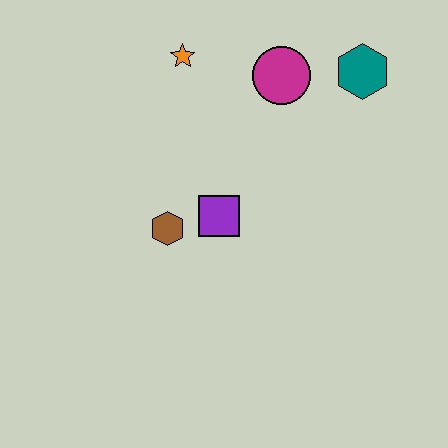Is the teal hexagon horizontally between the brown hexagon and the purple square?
No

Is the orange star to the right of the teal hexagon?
No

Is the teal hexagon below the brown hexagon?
No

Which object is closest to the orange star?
The magenta circle is closest to the orange star.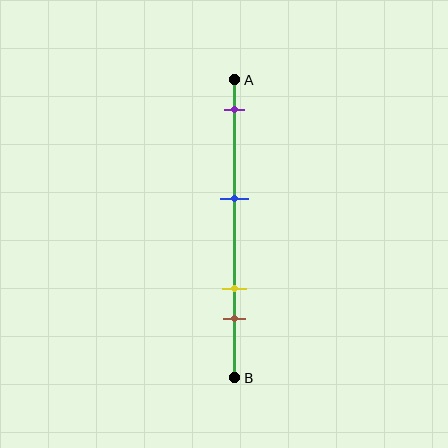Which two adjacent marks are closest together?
The yellow and brown marks are the closest adjacent pair.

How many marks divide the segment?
There are 4 marks dividing the segment.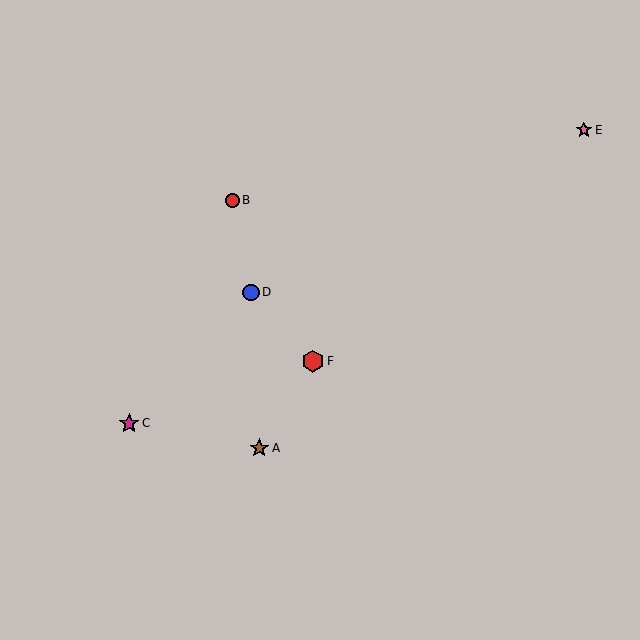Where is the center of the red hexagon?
The center of the red hexagon is at (313, 361).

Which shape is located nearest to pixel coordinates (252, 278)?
The blue circle (labeled D) at (251, 292) is nearest to that location.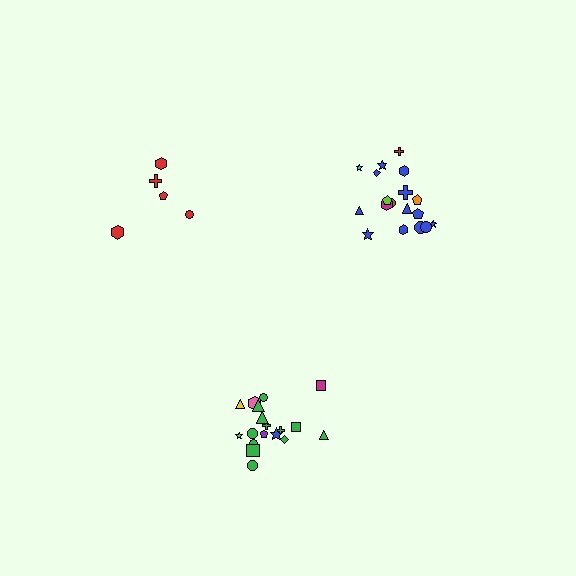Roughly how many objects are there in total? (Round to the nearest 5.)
Roughly 40 objects in total.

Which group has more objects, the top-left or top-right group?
The top-right group.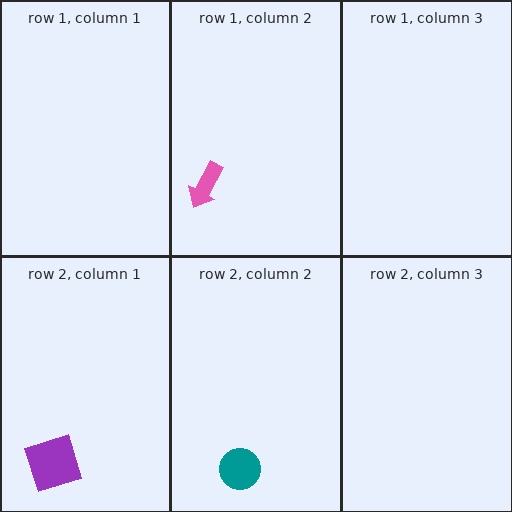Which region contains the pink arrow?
The row 1, column 2 region.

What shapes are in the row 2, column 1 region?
The purple square.